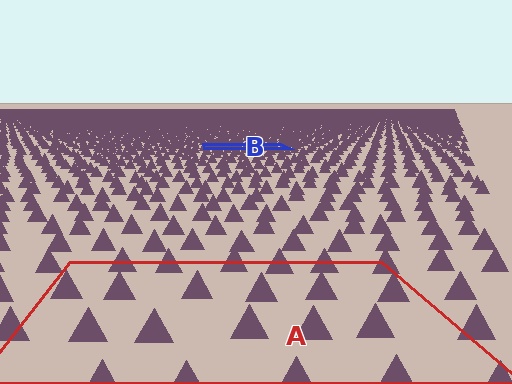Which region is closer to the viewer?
Region A is closer. The texture elements there are larger and more spread out.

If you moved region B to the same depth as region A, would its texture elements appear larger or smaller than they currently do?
They would appear larger. At a closer depth, the same texture elements are projected at a bigger on-screen size.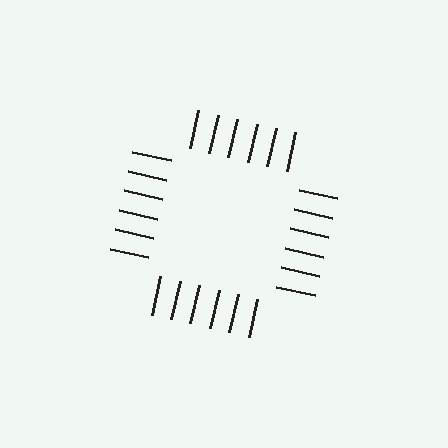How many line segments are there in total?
24 — 6 along each of the 4 edges.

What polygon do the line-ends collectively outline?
An illusory square — the line segments terminate on its edges but no continuous stroke is drawn.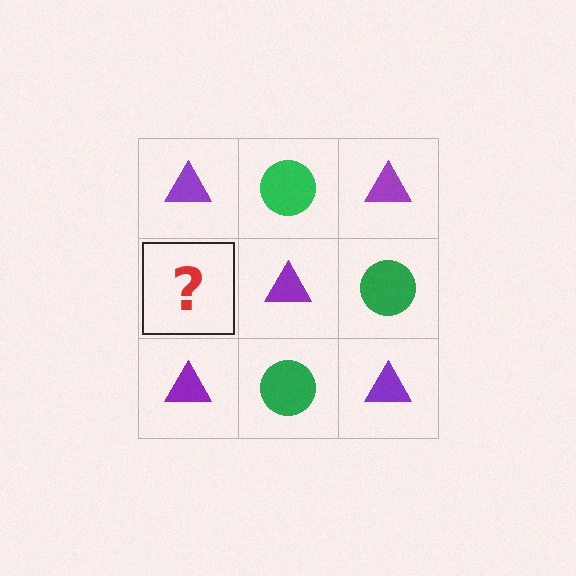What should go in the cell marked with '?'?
The missing cell should contain a green circle.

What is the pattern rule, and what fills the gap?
The rule is that it alternates purple triangle and green circle in a checkerboard pattern. The gap should be filled with a green circle.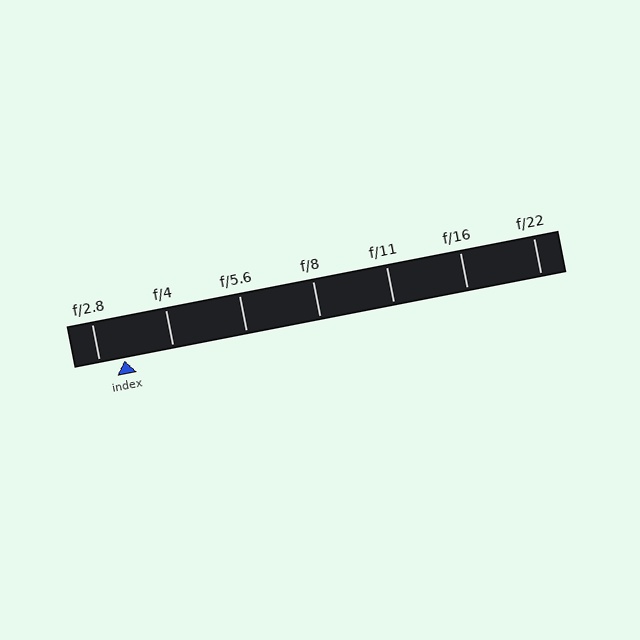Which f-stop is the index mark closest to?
The index mark is closest to f/2.8.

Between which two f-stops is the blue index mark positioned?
The index mark is between f/2.8 and f/4.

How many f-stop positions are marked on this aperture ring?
There are 7 f-stop positions marked.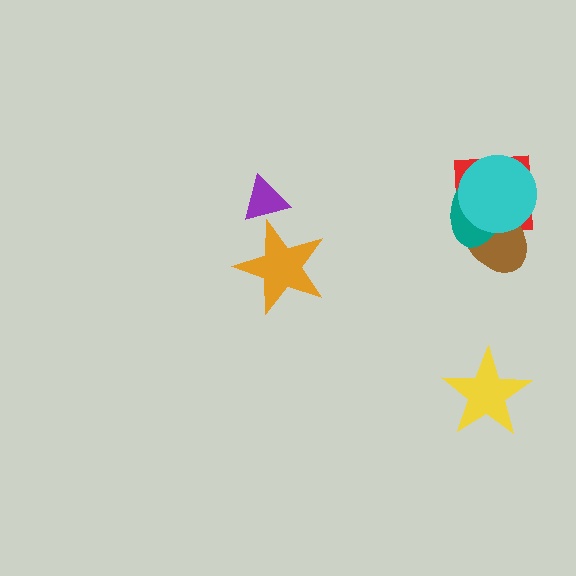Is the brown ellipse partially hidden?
Yes, it is partially covered by another shape.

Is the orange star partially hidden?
No, no other shape covers it.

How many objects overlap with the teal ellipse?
3 objects overlap with the teal ellipse.